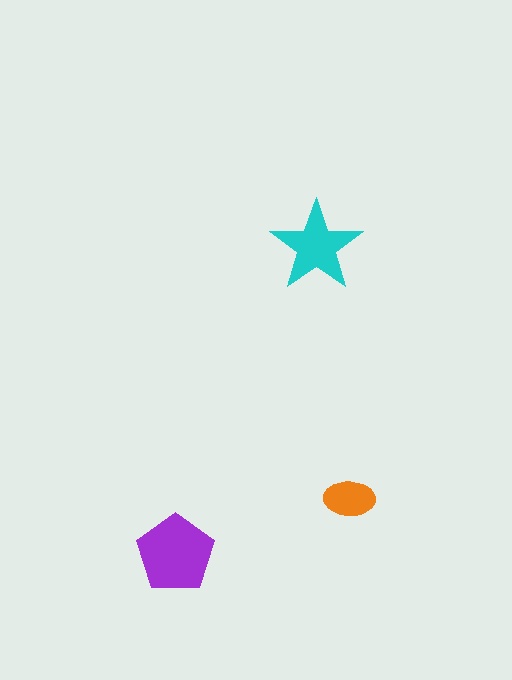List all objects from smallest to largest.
The orange ellipse, the cyan star, the purple pentagon.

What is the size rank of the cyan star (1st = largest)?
2nd.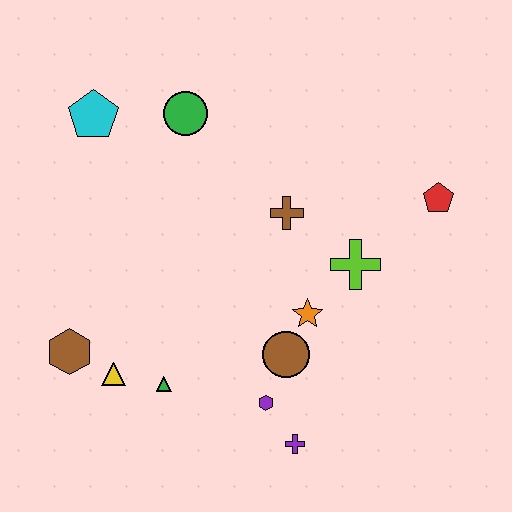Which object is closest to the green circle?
The cyan pentagon is closest to the green circle.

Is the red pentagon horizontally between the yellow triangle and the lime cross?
No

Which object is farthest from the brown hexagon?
The red pentagon is farthest from the brown hexagon.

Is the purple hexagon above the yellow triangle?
No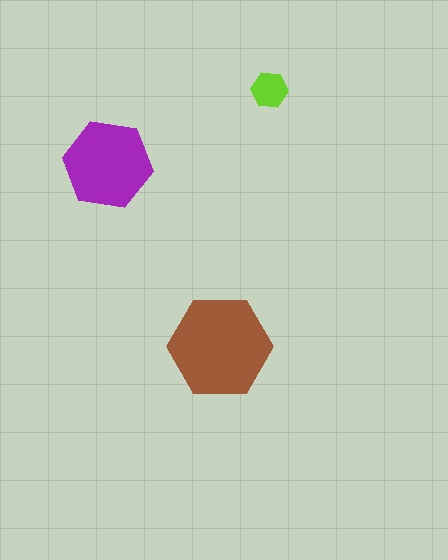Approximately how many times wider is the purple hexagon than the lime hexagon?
About 2.5 times wider.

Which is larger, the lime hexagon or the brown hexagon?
The brown one.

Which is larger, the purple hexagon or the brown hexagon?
The brown one.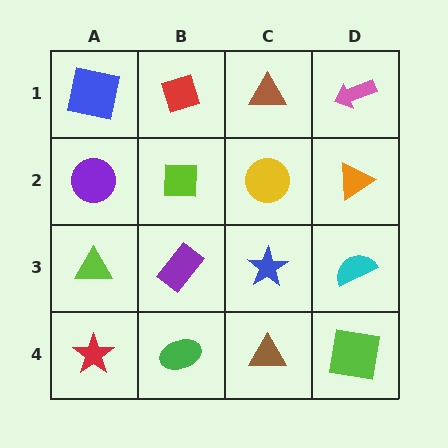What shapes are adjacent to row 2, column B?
A red diamond (row 1, column B), a purple rectangle (row 3, column B), a purple circle (row 2, column A), a yellow circle (row 2, column C).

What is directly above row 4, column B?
A purple rectangle.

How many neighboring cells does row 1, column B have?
3.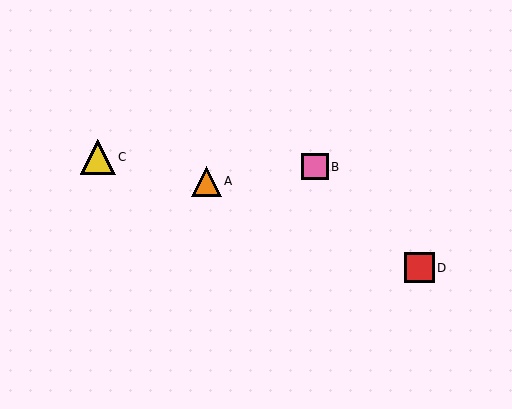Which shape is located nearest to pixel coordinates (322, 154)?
The pink square (labeled B) at (315, 167) is nearest to that location.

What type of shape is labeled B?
Shape B is a pink square.